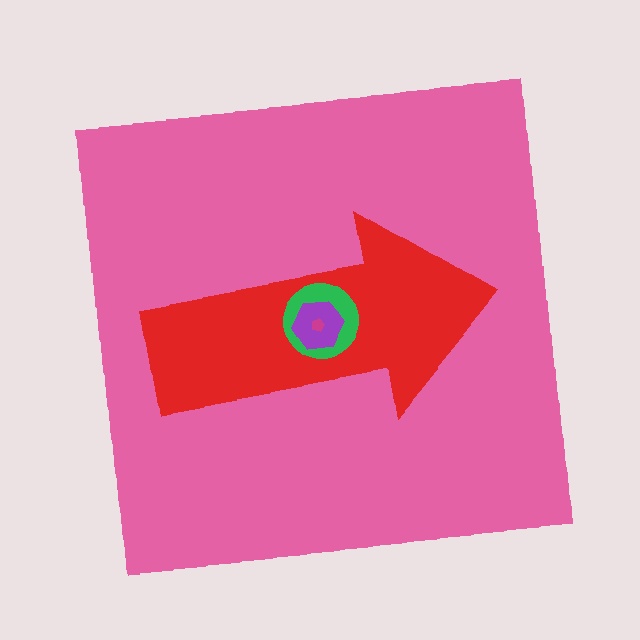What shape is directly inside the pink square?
The red arrow.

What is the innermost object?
The magenta pentagon.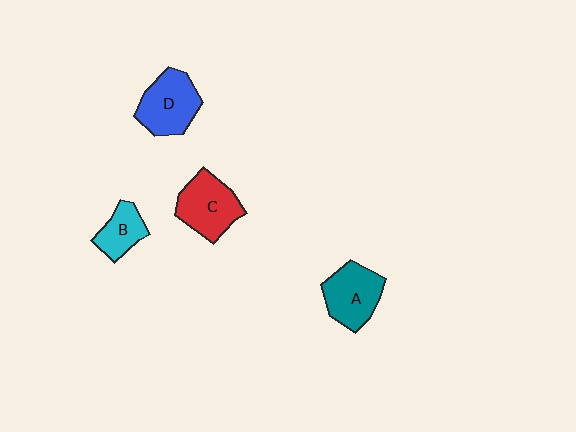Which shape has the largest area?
Shape C (red).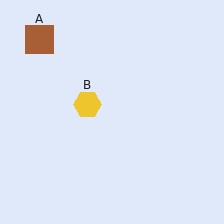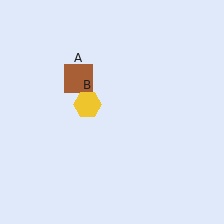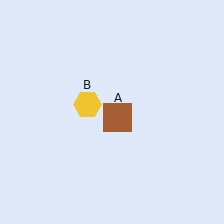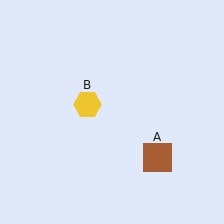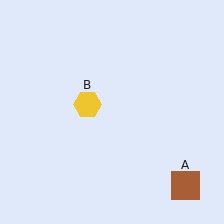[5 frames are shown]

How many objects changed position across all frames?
1 object changed position: brown square (object A).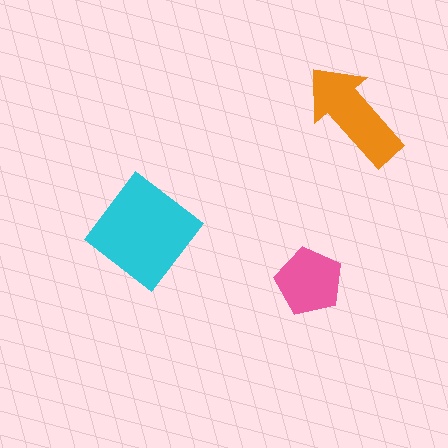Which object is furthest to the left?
The cyan diamond is leftmost.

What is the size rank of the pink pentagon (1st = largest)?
3rd.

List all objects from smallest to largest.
The pink pentagon, the orange arrow, the cyan diamond.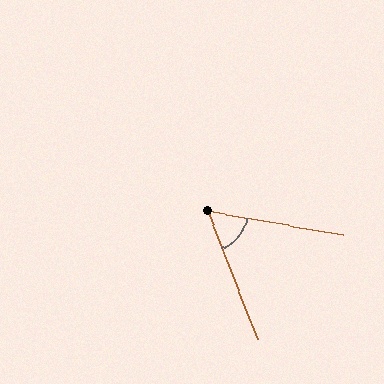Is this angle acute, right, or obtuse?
It is acute.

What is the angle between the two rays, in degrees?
Approximately 59 degrees.